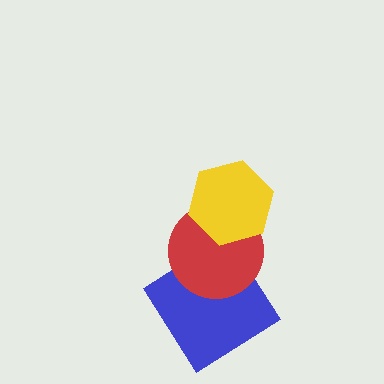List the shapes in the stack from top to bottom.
From top to bottom: the yellow hexagon, the red circle, the blue diamond.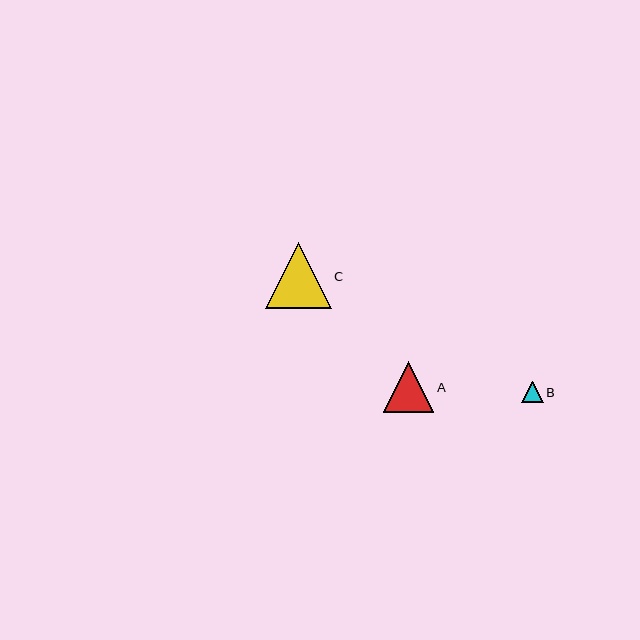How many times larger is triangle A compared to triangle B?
Triangle A is approximately 2.3 times the size of triangle B.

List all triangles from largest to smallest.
From largest to smallest: C, A, B.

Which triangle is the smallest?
Triangle B is the smallest with a size of approximately 22 pixels.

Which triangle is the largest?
Triangle C is the largest with a size of approximately 66 pixels.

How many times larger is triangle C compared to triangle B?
Triangle C is approximately 3.0 times the size of triangle B.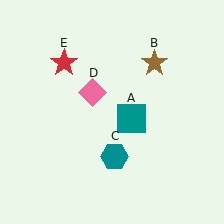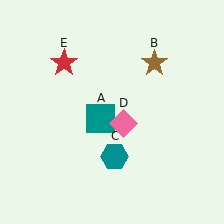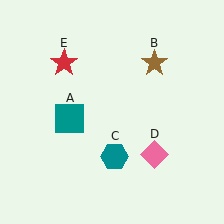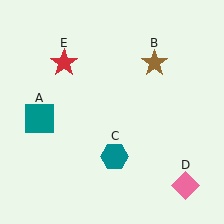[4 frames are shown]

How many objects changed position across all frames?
2 objects changed position: teal square (object A), pink diamond (object D).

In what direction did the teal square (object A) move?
The teal square (object A) moved left.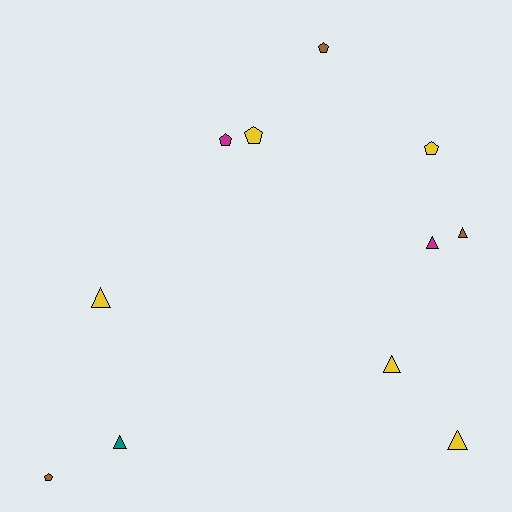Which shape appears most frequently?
Triangle, with 6 objects.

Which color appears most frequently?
Yellow, with 5 objects.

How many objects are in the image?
There are 11 objects.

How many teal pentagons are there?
There are no teal pentagons.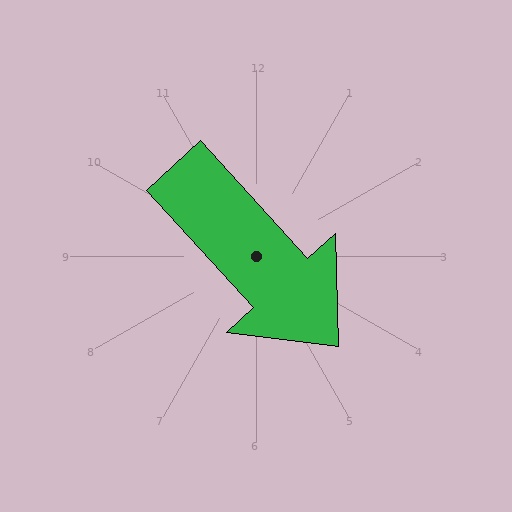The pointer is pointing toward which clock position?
Roughly 5 o'clock.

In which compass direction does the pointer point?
Southeast.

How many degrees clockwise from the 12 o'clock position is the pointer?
Approximately 138 degrees.